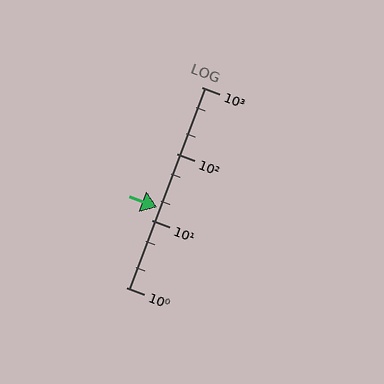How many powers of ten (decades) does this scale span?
The scale spans 3 decades, from 1 to 1000.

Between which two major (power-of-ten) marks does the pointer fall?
The pointer is between 10 and 100.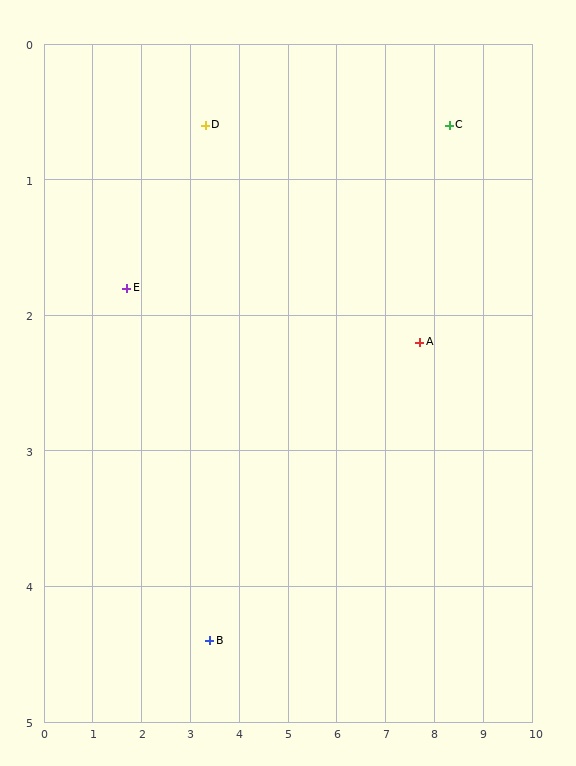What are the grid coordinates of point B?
Point B is at approximately (3.4, 4.4).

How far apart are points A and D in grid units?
Points A and D are about 4.7 grid units apart.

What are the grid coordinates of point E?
Point E is at approximately (1.7, 1.8).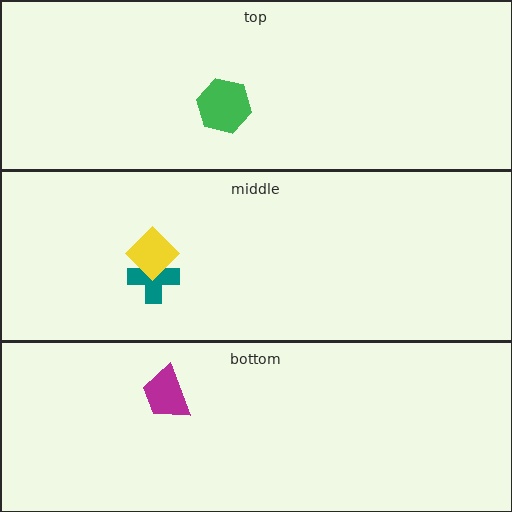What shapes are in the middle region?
The teal cross, the yellow diamond.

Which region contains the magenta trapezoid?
The bottom region.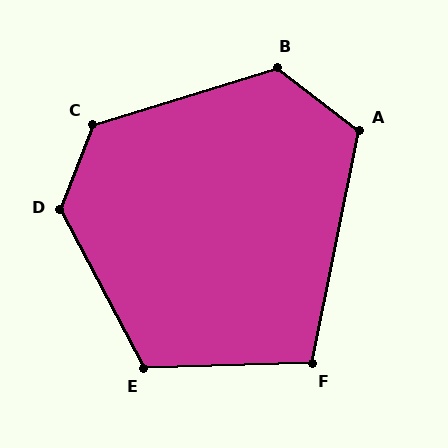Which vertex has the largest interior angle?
D, at approximately 131 degrees.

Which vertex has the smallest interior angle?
F, at approximately 103 degrees.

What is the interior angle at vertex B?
Approximately 126 degrees (obtuse).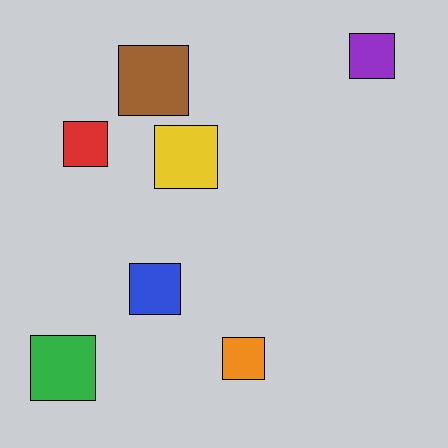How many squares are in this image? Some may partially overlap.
There are 7 squares.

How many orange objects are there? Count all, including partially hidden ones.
There is 1 orange object.